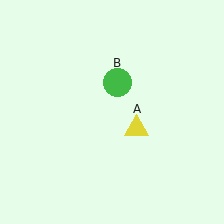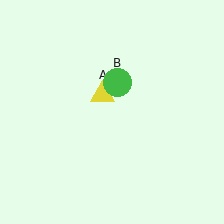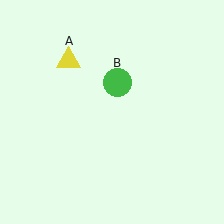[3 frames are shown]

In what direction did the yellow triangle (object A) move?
The yellow triangle (object A) moved up and to the left.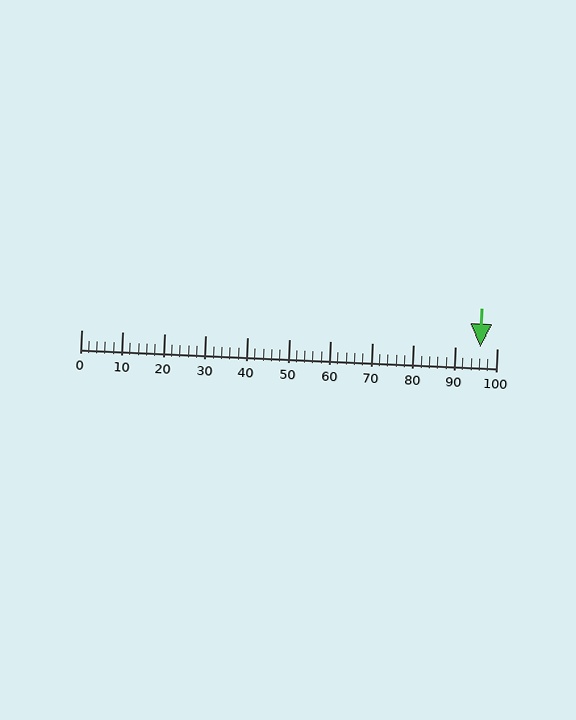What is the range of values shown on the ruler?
The ruler shows values from 0 to 100.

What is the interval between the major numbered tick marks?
The major tick marks are spaced 10 units apart.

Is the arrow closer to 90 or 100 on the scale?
The arrow is closer to 100.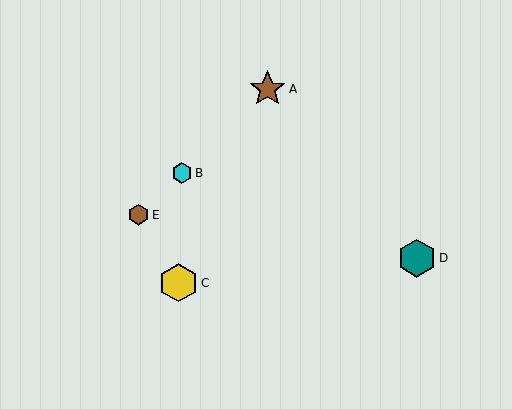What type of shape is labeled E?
Shape E is a brown hexagon.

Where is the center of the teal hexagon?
The center of the teal hexagon is at (417, 258).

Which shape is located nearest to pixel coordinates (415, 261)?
The teal hexagon (labeled D) at (417, 258) is nearest to that location.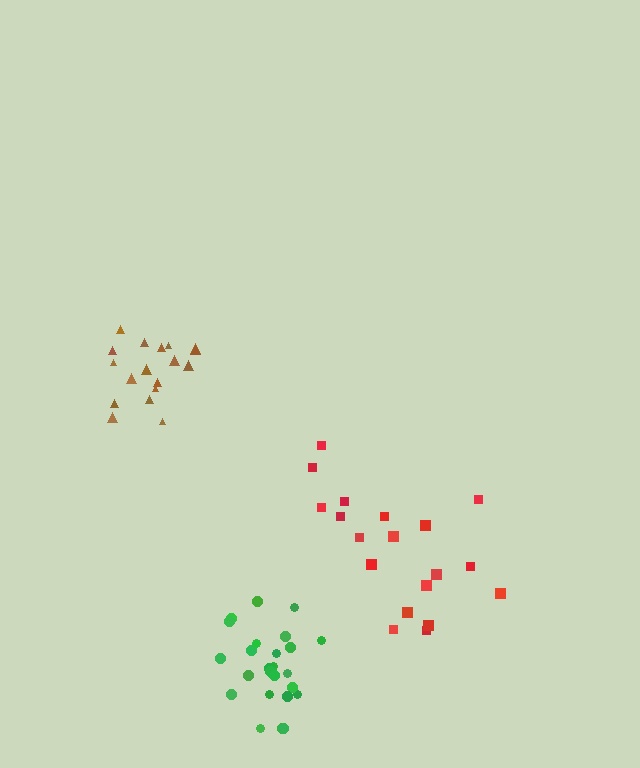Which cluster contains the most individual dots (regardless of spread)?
Green (25).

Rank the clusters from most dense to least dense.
brown, green, red.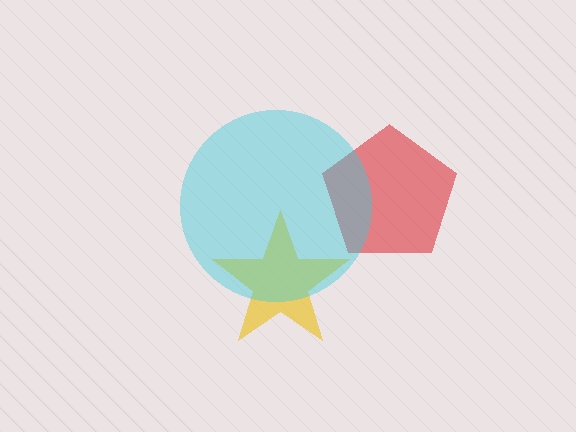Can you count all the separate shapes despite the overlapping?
Yes, there are 3 separate shapes.